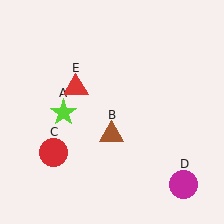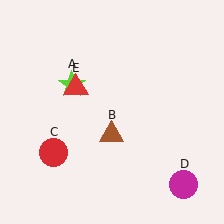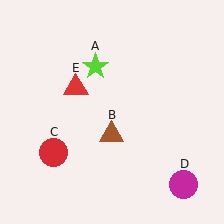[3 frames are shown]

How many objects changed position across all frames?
1 object changed position: lime star (object A).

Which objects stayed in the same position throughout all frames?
Brown triangle (object B) and red circle (object C) and magenta circle (object D) and red triangle (object E) remained stationary.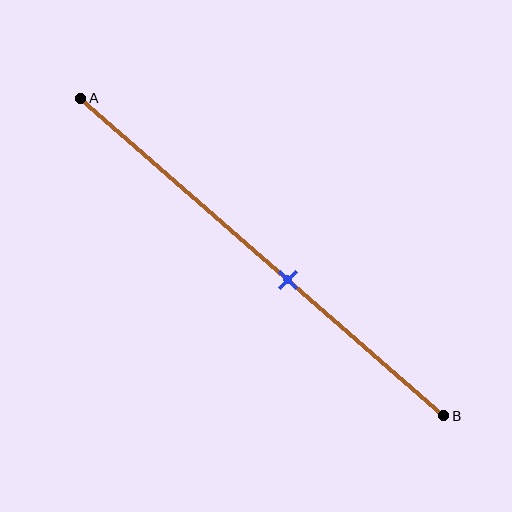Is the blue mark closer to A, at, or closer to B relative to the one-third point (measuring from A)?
The blue mark is closer to point B than the one-third point of segment AB.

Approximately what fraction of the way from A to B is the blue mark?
The blue mark is approximately 55% of the way from A to B.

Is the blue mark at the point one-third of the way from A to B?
No, the mark is at about 55% from A, not at the 33% one-third point.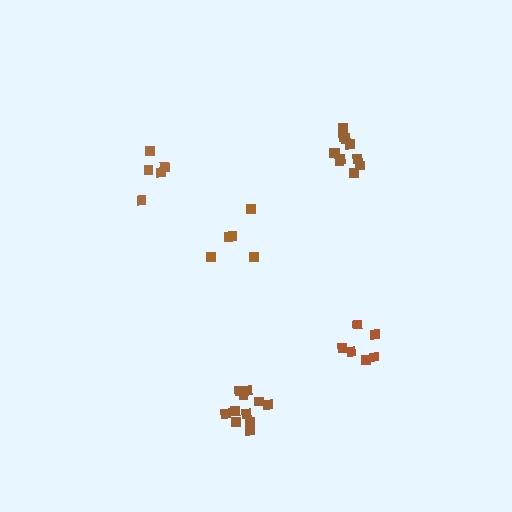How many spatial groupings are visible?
There are 5 spatial groupings.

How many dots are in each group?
Group 1: 11 dots, Group 2: 5 dots, Group 3: 6 dots, Group 4: 5 dots, Group 5: 11 dots (38 total).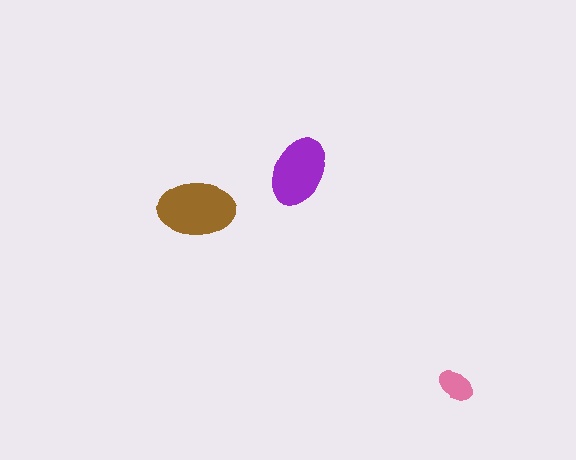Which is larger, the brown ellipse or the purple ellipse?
The brown one.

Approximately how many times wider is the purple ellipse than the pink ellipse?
About 2 times wider.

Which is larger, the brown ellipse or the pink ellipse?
The brown one.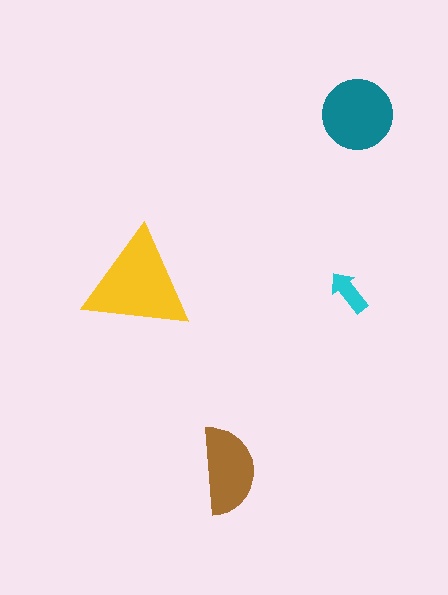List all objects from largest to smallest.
The yellow triangle, the teal circle, the brown semicircle, the cyan arrow.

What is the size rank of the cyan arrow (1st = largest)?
4th.